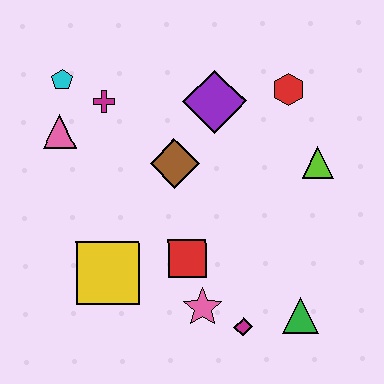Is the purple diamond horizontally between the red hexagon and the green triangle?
No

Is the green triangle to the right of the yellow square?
Yes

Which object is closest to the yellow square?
The red square is closest to the yellow square.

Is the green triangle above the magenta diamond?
Yes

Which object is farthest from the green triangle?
The cyan pentagon is farthest from the green triangle.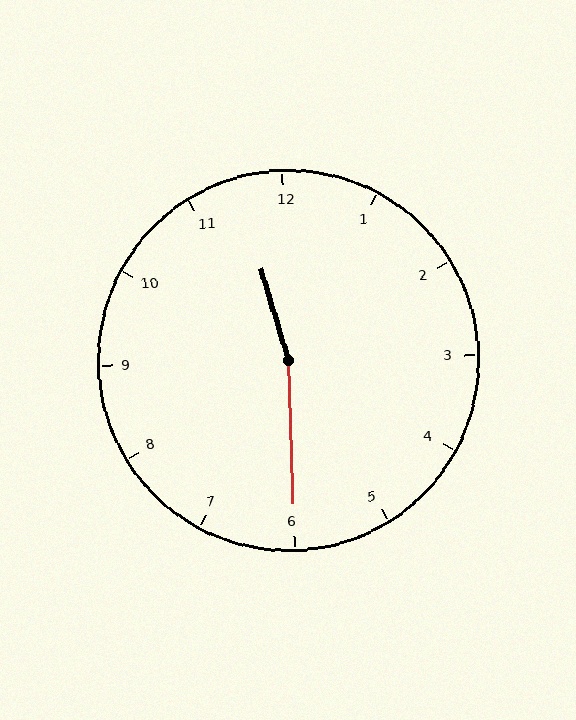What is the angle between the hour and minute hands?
Approximately 165 degrees.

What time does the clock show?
11:30.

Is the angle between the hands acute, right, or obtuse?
It is obtuse.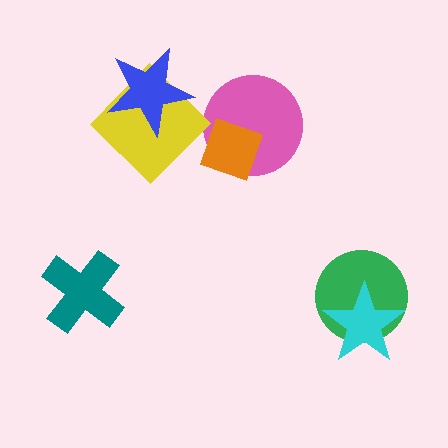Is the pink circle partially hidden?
Yes, it is partially covered by another shape.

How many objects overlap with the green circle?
1 object overlaps with the green circle.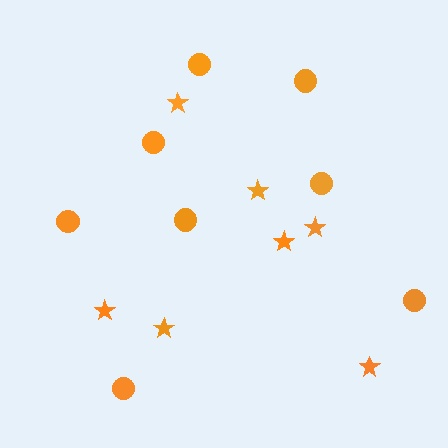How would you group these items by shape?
There are 2 groups: one group of stars (7) and one group of circles (8).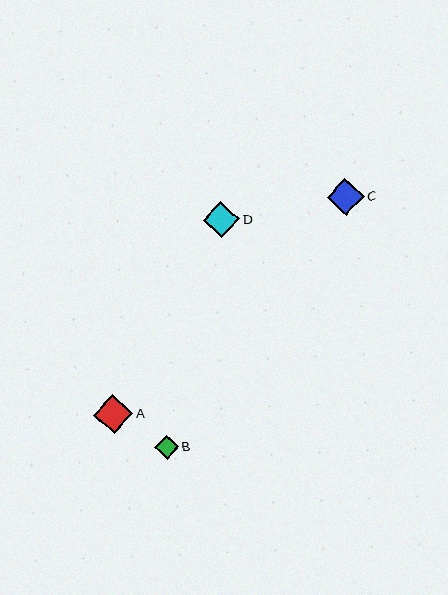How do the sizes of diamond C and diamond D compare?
Diamond C and diamond D are approximately the same size.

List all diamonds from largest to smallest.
From largest to smallest: A, C, D, B.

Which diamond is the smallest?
Diamond B is the smallest with a size of approximately 24 pixels.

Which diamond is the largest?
Diamond A is the largest with a size of approximately 39 pixels.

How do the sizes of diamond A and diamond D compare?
Diamond A and diamond D are approximately the same size.